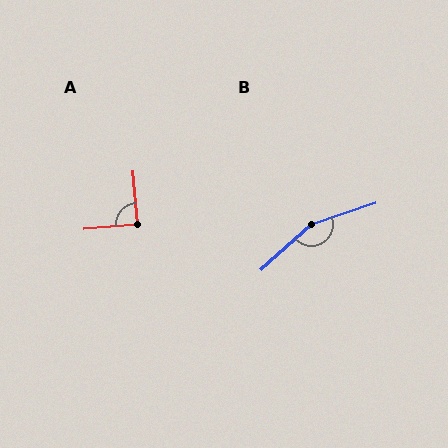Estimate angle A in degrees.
Approximately 90 degrees.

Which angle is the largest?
B, at approximately 156 degrees.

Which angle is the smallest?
A, at approximately 90 degrees.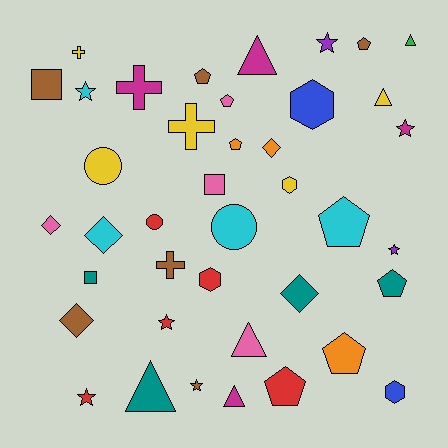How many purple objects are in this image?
There are 2 purple objects.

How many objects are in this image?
There are 40 objects.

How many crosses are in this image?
There are 4 crosses.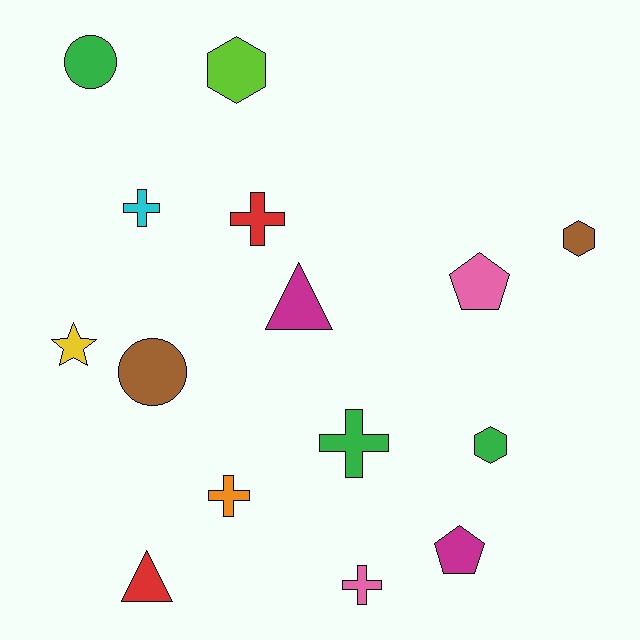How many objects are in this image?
There are 15 objects.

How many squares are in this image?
There are no squares.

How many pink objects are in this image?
There are 2 pink objects.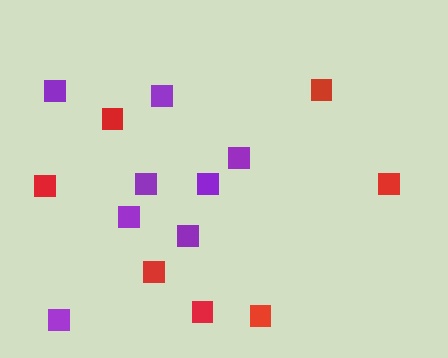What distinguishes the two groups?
There are 2 groups: one group of red squares (7) and one group of purple squares (8).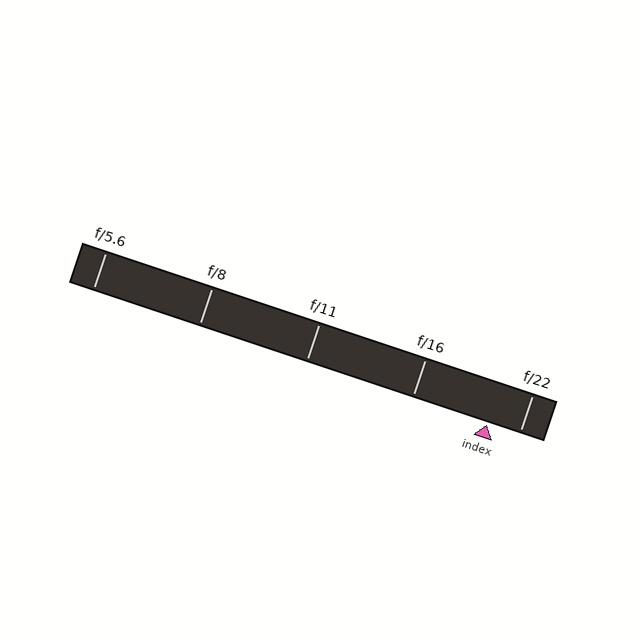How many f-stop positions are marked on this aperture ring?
There are 5 f-stop positions marked.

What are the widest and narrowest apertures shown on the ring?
The widest aperture shown is f/5.6 and the narrowest is f/22.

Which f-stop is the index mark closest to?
The index mark is closest to f/22.